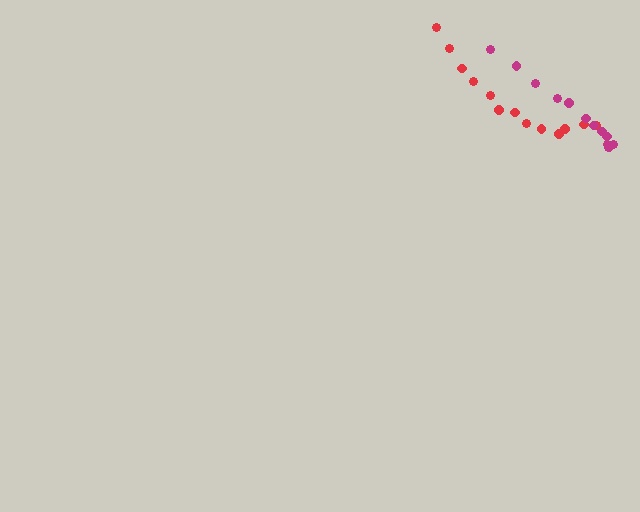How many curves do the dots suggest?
There are 2 distinct paths.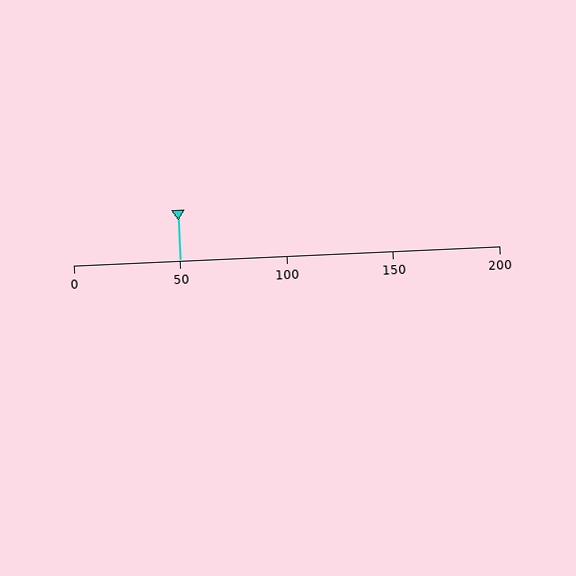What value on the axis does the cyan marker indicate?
The marker indicates approximately 50.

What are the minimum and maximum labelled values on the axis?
The axis runs from 0 to 200.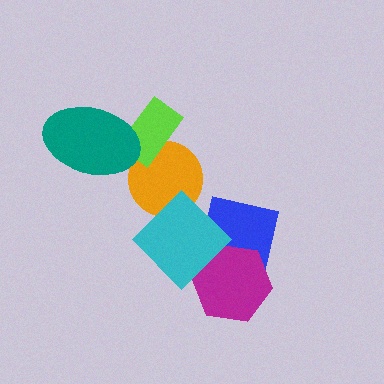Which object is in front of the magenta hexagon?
The cyan diamond is in front of the magenta hexagon.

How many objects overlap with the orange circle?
2 objects overlap with the orange circle.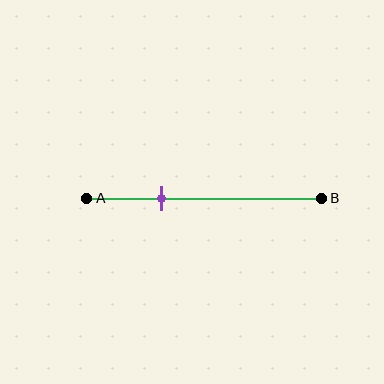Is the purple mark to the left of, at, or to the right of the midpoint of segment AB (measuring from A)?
The purple mark is to the left of the midpoint of segment AB.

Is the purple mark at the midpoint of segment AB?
No, the mark is at about 30% from A, not at the 50% midpoint.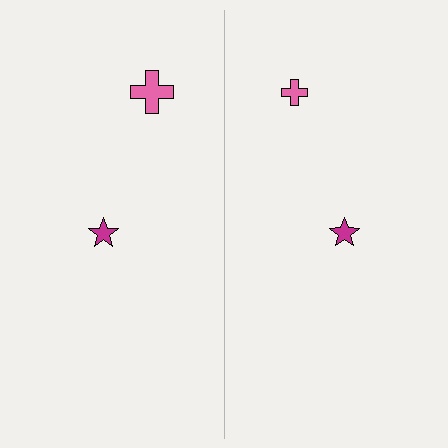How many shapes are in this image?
There are 4 shapes in this image.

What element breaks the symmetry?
The pink cross on the right side has a different size than its mirror counterpart.